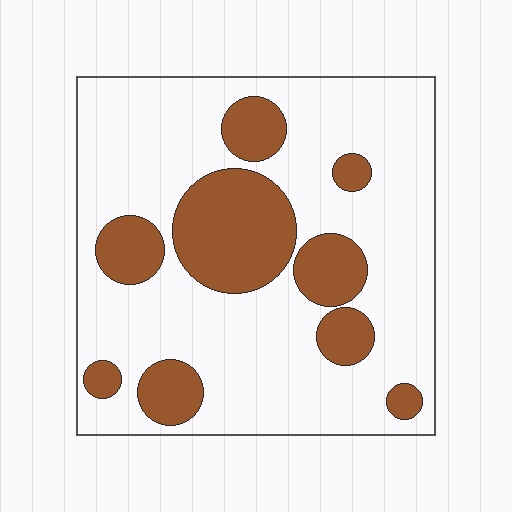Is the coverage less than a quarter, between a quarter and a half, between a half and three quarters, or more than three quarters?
Between a quarter and a half.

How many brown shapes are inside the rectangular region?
9.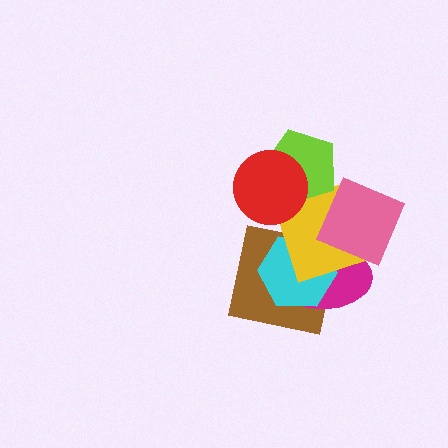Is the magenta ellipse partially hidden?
Yes, it is partially covered by another shape.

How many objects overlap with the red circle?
1 object overlaps with the red circle.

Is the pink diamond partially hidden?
No, no other shape covers it.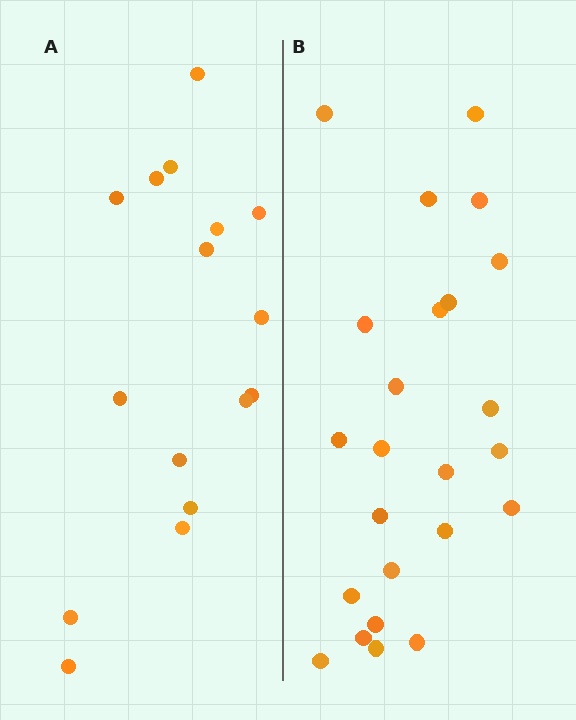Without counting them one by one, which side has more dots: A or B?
Region B (the right region) has more dots.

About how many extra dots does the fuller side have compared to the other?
Region B has roughly 8 or so more dots than region A.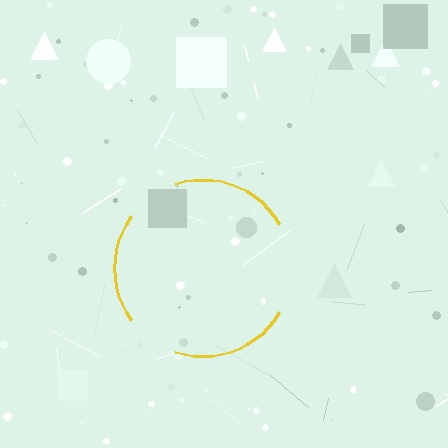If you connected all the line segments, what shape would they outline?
They would outline a circle.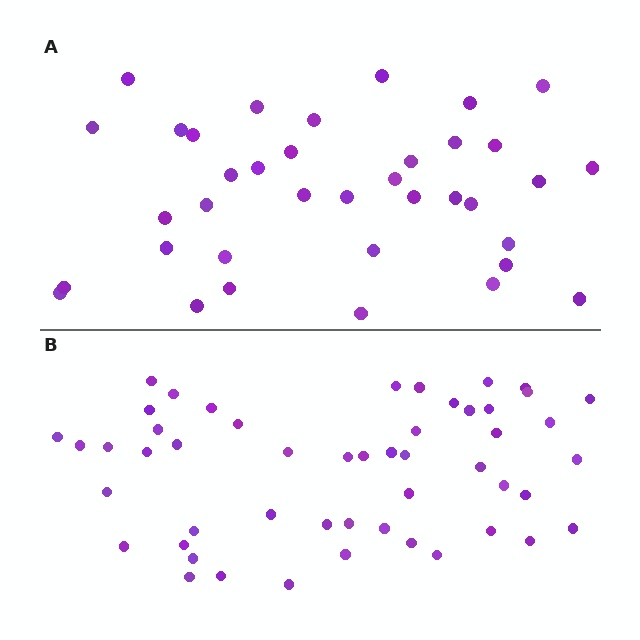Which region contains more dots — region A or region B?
Region B (the bottom region) has more dots.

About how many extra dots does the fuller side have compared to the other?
Region B has approximately 15 more dots than region A.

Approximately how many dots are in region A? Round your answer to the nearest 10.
About 40 dots. (The exact count is 37, which rounds to 40.)